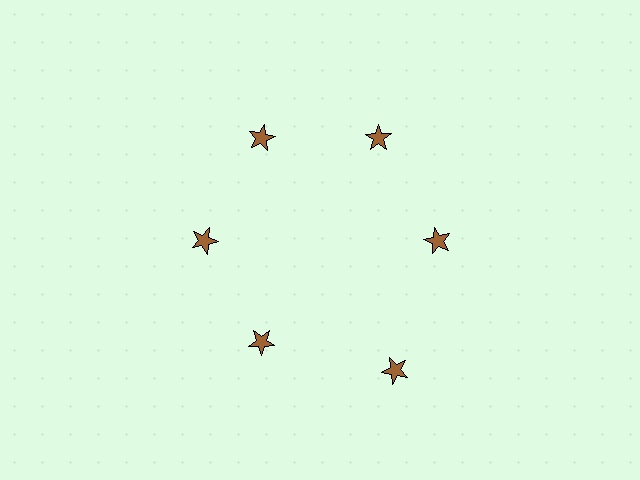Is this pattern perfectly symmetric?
No. The 6 brown stars are arranged in a ring, but one element near the 5 o'clock position is pushed outward from the center, breaking the 6-fold rotational symmetry.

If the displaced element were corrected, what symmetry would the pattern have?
It would have 6-fold rotational symmetry — the pattern would map onto itself every 60 degrees.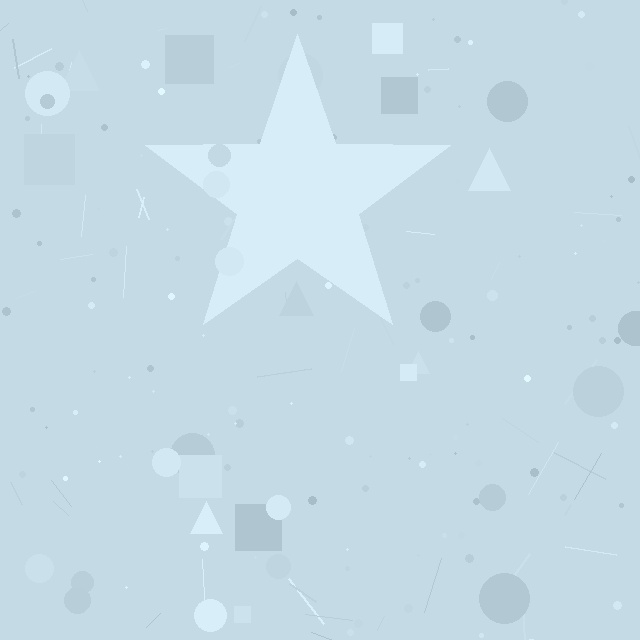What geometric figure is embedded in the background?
A star is embedded in the background.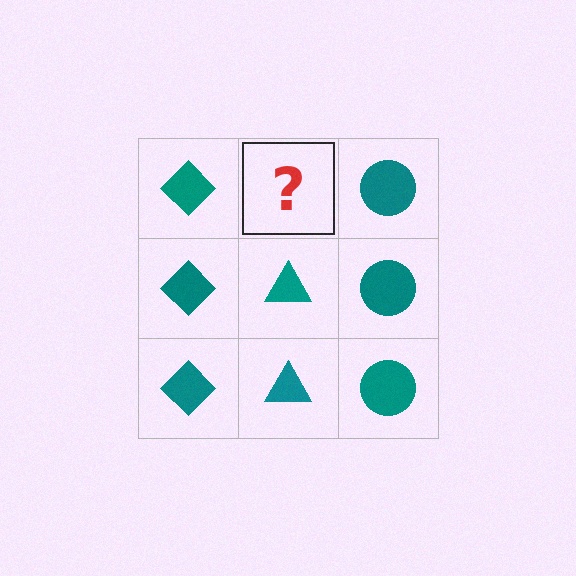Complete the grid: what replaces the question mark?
The question mark should be replaced with a teal triangle.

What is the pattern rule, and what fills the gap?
The rule is that each column has a consistent shape. The gap should be filled with a teal triangle.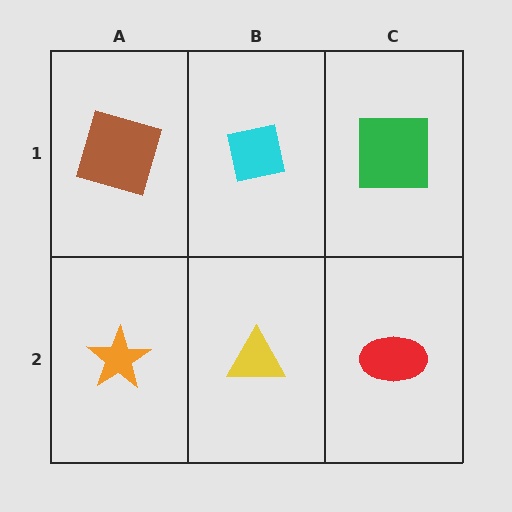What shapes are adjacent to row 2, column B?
A cyan square (row 1, column B), an orange star (row 2, column A), a red ellipse (row 2, column C).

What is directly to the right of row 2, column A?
A yellow triangle.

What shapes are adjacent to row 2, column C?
A green square (row 1, column C), a yellow triangle (row 2, column B).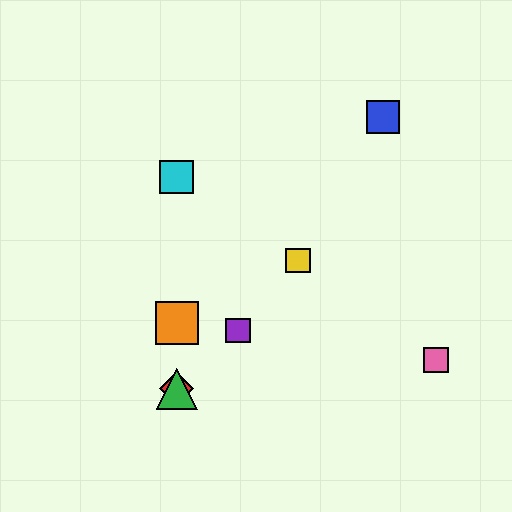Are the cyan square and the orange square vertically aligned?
Yes, both are at x≈177.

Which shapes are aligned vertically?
The red diamond, the green triangle, the orange square, the cyan square are aligned vertically.